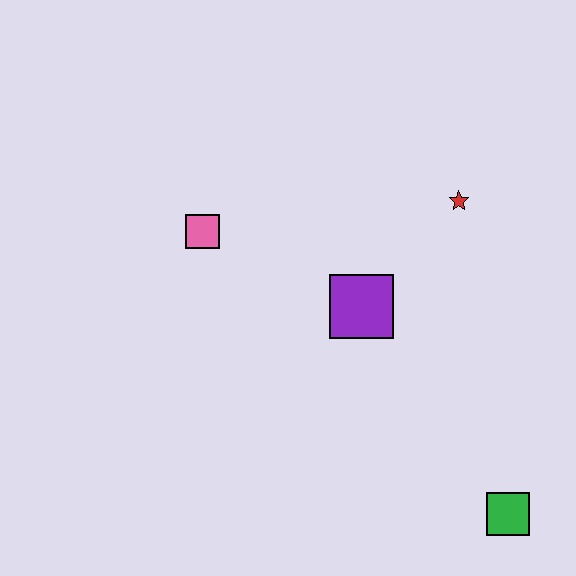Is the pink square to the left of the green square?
Yes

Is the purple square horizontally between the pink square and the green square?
Yes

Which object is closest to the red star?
The purple square is closest to the red star.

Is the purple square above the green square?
Yes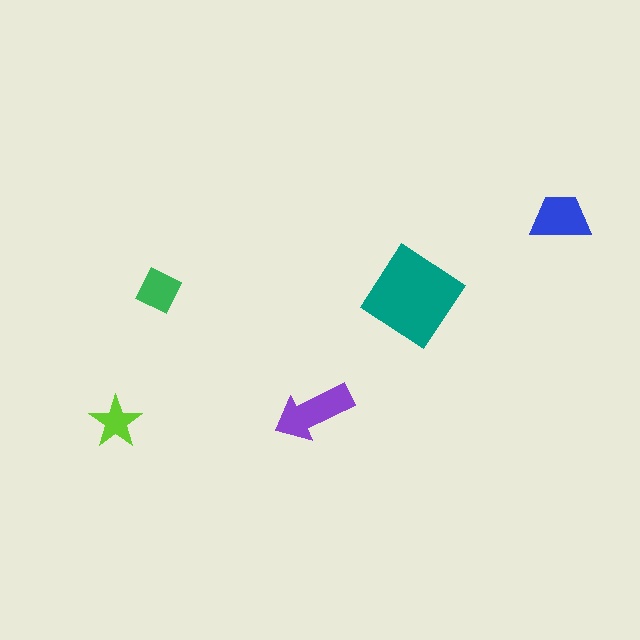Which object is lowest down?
The lime star is bottommost.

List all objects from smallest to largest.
The lime star, the green diamond, the blue trapezoid, the purple arrow, the teal diamond.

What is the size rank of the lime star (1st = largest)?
5th.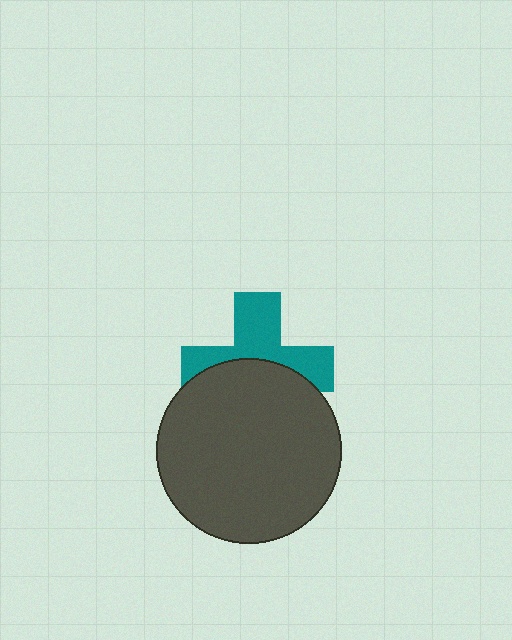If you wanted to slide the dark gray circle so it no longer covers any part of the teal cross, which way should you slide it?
Slide it down — that is the most direct way to separate the two shapes.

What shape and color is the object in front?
The object in front is a dark gray circle.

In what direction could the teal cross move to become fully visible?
The teal cross could move up. That would shift it out from behind the dark gray circle entirely.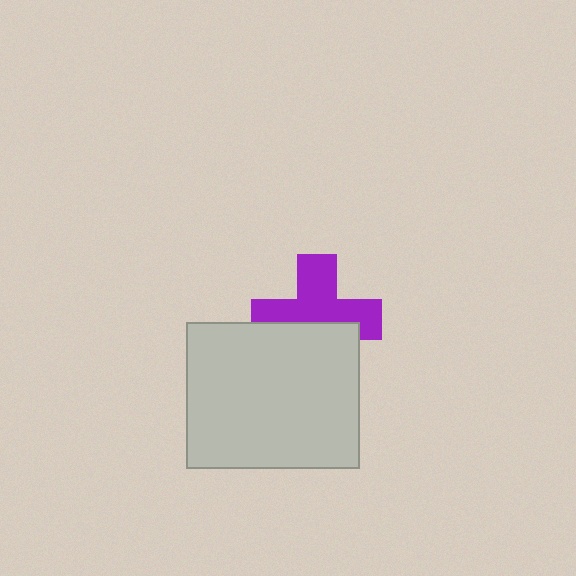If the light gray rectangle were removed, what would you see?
You would see the complete purple cross.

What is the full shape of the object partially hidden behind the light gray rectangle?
The partially hidden object is a purple cross.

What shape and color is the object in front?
The object in front is a light gray rectangle.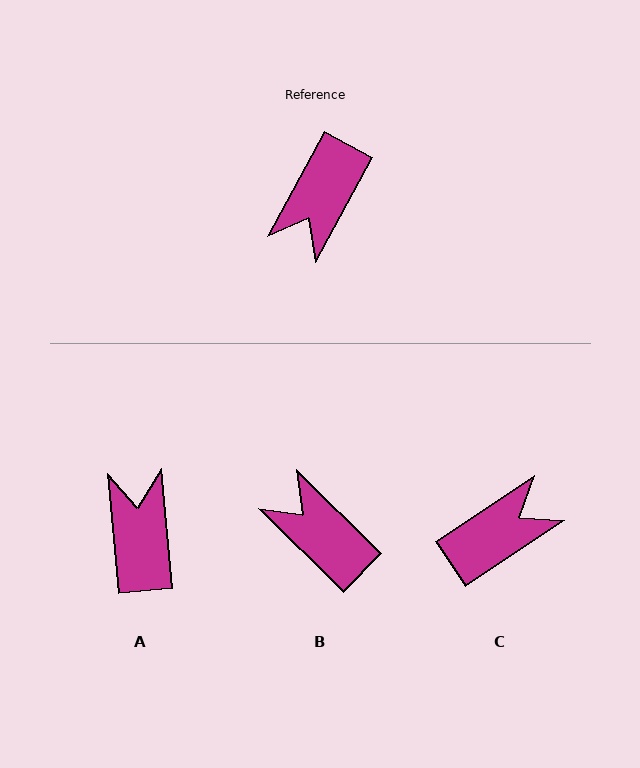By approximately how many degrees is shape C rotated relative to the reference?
Approximately 152 degrees counter-clockwise.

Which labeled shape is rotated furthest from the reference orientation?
C, about 152 degrees away.